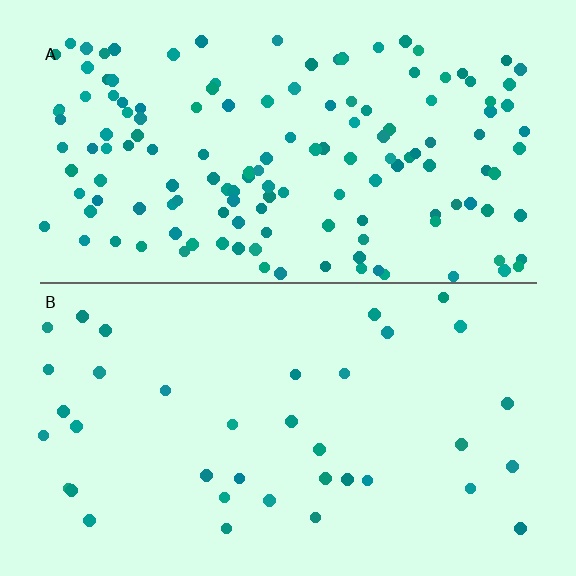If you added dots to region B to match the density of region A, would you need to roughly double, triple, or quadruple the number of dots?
Approximately quadruple.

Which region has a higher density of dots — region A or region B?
A (the top).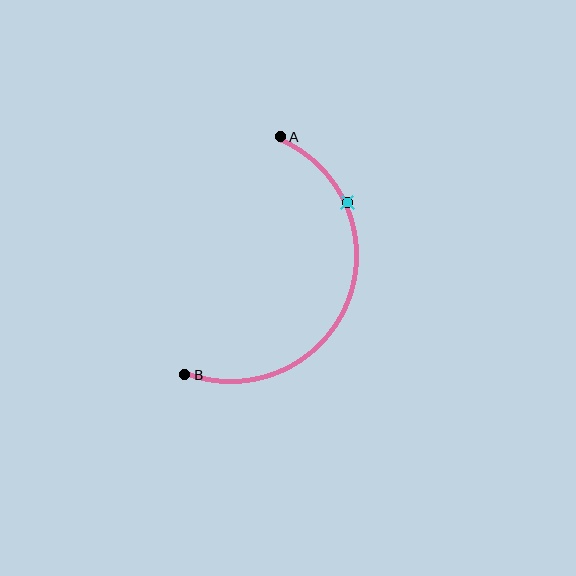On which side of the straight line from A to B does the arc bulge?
The arc bulges to the right of the straight line connecting A and B.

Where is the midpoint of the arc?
The arc midpoint is the point on the curve farthest from the straight line joining A and B. It sits to the right of that line.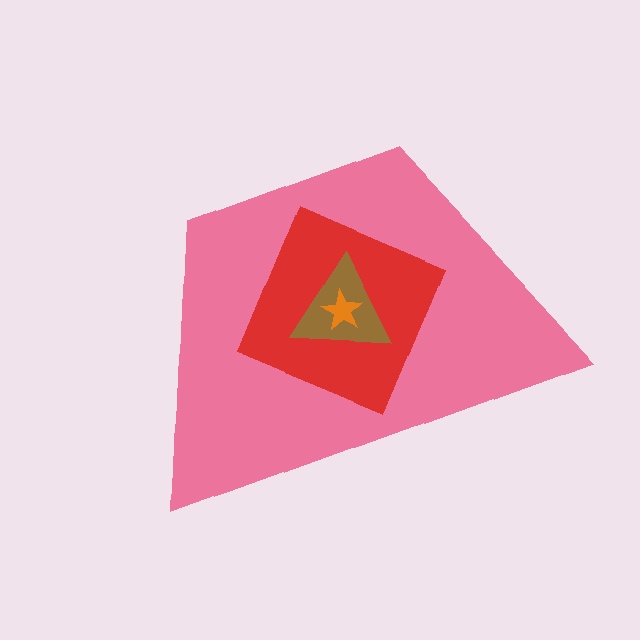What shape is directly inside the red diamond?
The brown triangle.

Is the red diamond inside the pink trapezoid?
Yes.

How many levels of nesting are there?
4.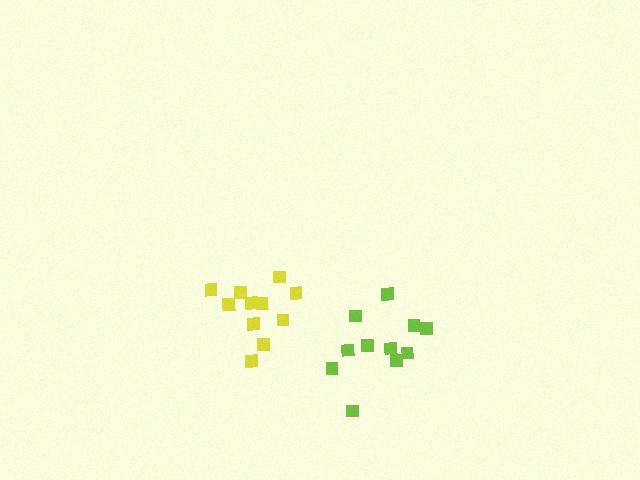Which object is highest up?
The yellow cluster is topmost.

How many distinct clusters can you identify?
There are 2 distinct clusters.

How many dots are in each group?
Group 1: 11 dots, Group 2: 11 dots (22 total).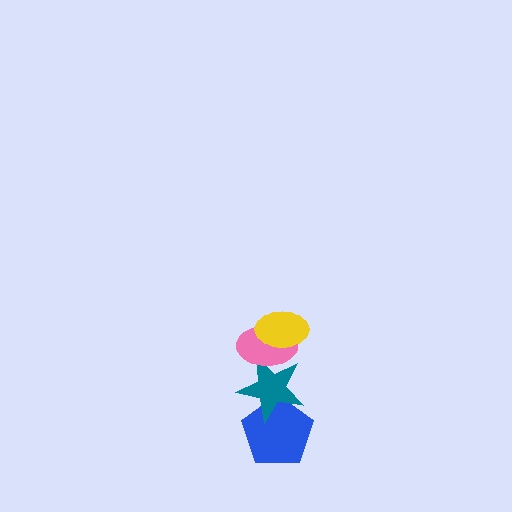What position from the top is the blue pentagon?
The blue pentagon is 4th from the top.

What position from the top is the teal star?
The teal star is 3rd from the top.